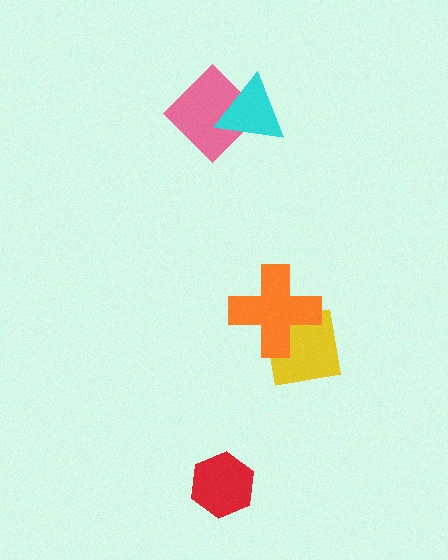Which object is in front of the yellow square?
The orange cross is in front of the yellow square.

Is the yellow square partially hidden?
Yes, it is partially covered by another shape.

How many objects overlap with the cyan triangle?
1 object overlaps with the cyan triangle.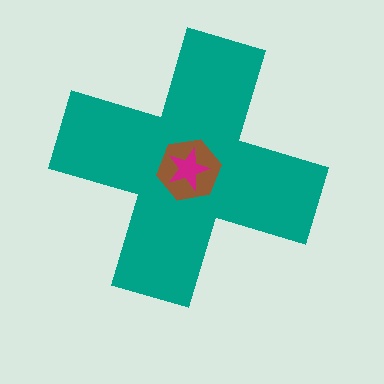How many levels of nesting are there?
3.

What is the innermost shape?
The magenta star.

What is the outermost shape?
The teal cross.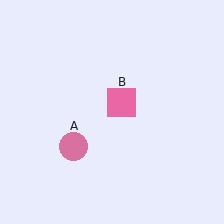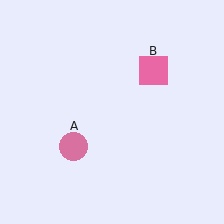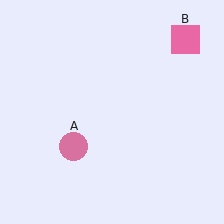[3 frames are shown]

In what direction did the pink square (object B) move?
The pink square (object B) moved up and to the right.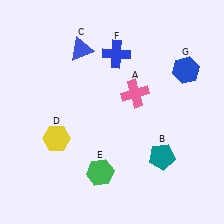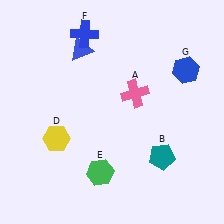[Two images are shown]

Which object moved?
The blue cross (F) moved left.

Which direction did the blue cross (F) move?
The blue cross (F) moved left.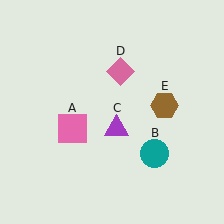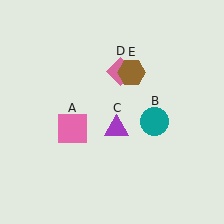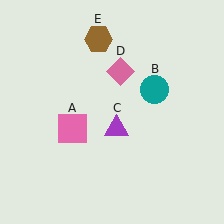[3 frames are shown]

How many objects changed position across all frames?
2 objects changed position: teal circle (object B), brown hexagon (object E).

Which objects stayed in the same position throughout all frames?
Pink square (object A) and purple triangle (object C) and pink diamond (object D) remained stationary.